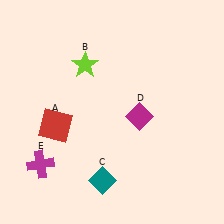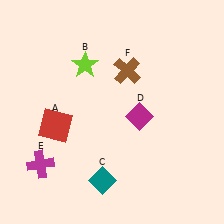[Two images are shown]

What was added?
A brown cross (F) was added in Image 2.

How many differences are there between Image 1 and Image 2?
There is 1 difference between the two images.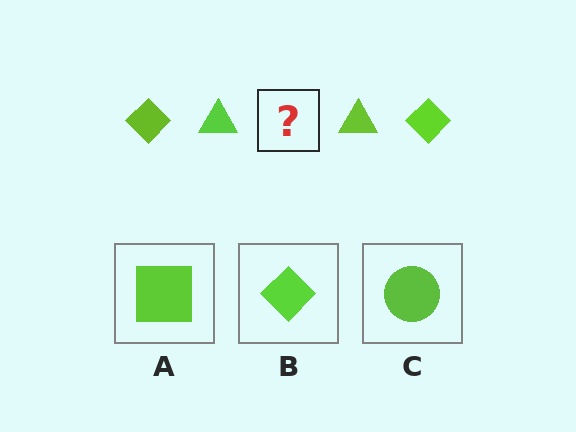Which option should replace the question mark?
Option B.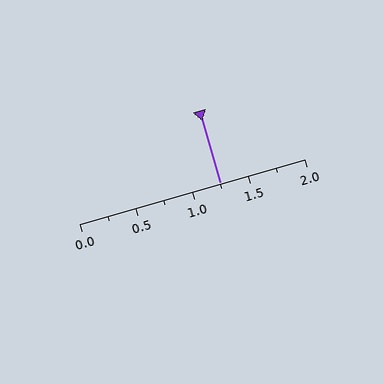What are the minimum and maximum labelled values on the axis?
The axis runs from 0.0 to 2.0.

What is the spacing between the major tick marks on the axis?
The major ticks are spaced 0.5 apart.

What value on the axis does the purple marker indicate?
The marker indicates approximately 1.25.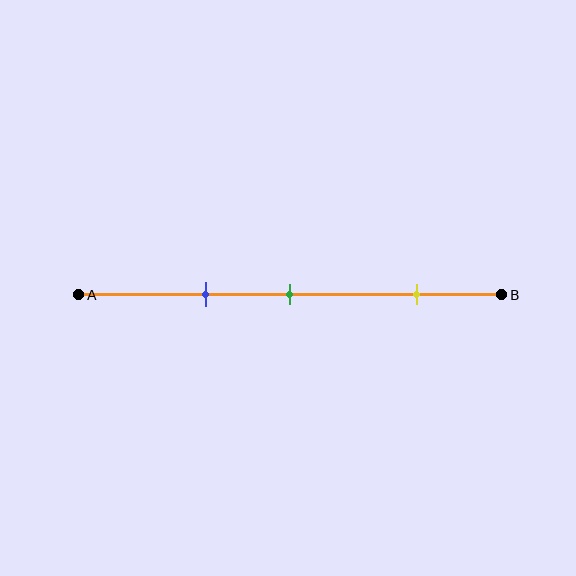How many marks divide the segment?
There are 3 marks dividing the segment.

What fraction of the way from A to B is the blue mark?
The blue mark is approximately 30% (0.3) of the way from A to B.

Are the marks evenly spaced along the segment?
No, the marks are not evenly spaced.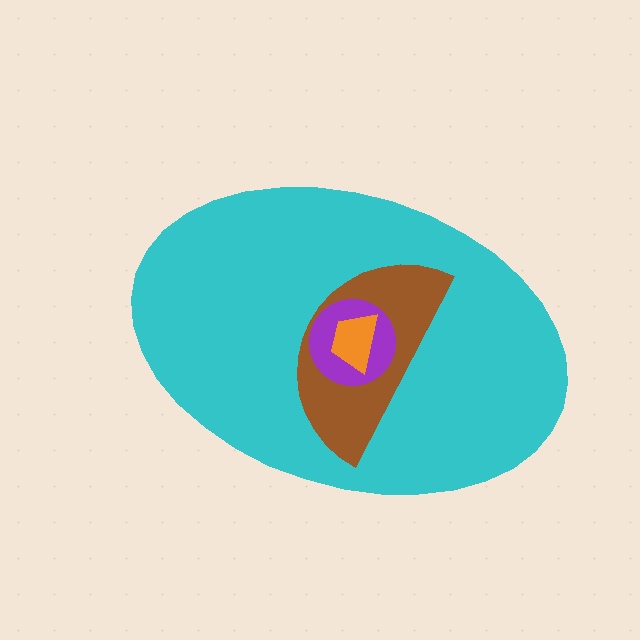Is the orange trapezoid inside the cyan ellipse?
Yes.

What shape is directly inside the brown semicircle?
The purple circle.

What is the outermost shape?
The cyan ellipse.